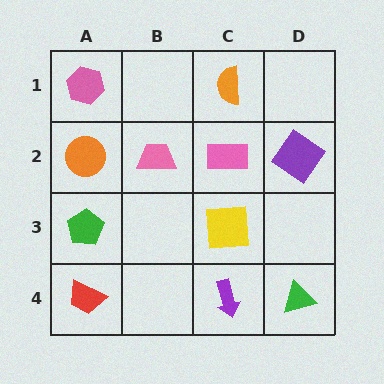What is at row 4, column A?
A red trapezoid.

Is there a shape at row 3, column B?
No, that cell is empty.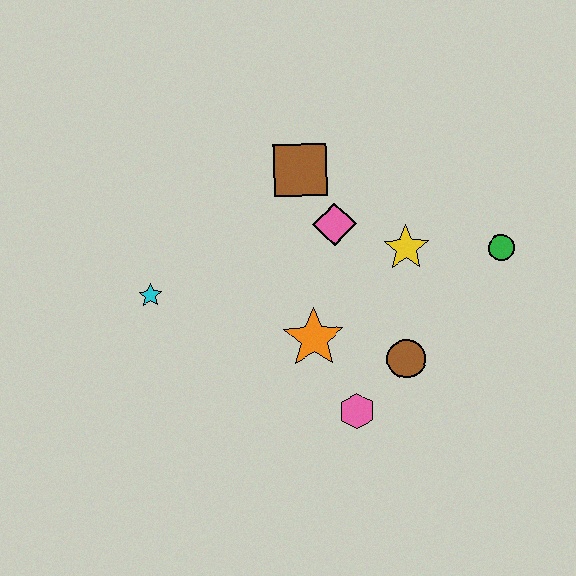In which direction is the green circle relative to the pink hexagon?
The green circle is above the pink hexagon.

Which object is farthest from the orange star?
The green circle is farthest from the orange star.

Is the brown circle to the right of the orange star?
Yes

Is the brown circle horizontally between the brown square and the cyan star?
No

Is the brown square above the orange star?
Yes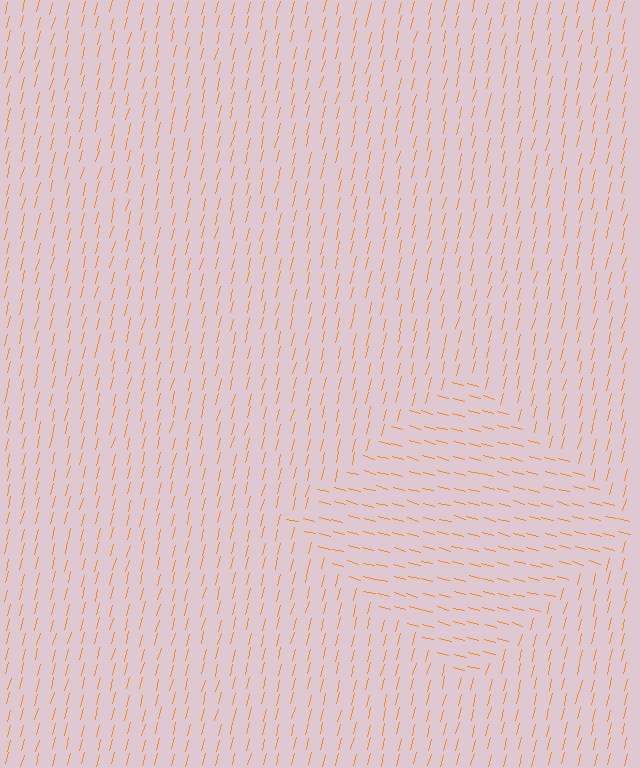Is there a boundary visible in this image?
Yes, there is a texture boundary formed by a change in line orientation.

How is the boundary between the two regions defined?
The boundary is defined purely by a change in line orientation (approximately 90 degrees difference). All lines are the same color and thickness.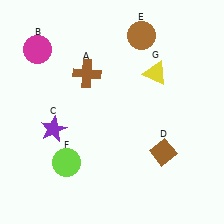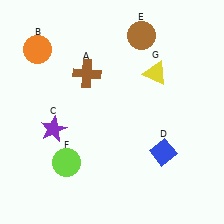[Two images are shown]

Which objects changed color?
B changed from magenta to orange. D changed from brown to blue.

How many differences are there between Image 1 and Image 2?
There are 2 differences between the two images.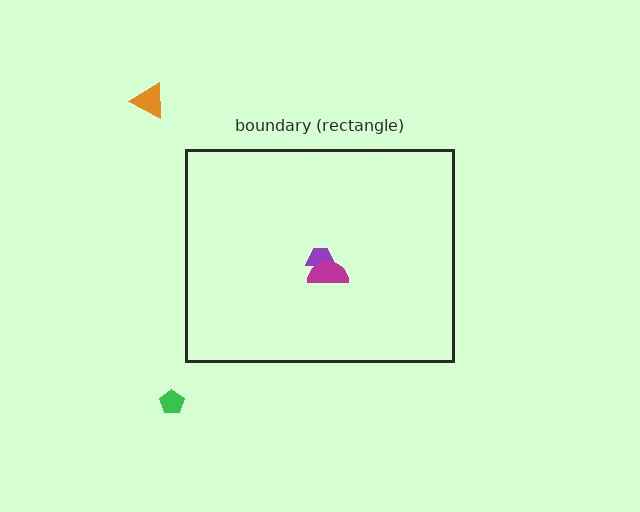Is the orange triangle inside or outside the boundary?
Outside.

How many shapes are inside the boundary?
2 inside, 2 outside.